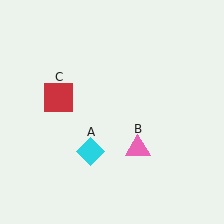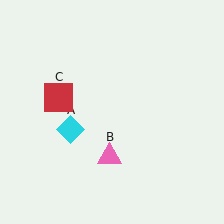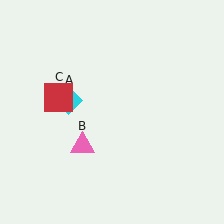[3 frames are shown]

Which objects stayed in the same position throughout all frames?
Red square (object C) remained stationary.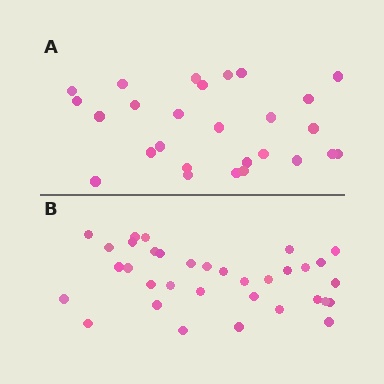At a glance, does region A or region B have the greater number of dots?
Region B (the bottom region) has more dots.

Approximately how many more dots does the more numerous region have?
Region B has roughly 8 or so more dots than region A.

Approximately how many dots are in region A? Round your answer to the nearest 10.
About 30 dots. (The exact count is 27, which rounds to 30.)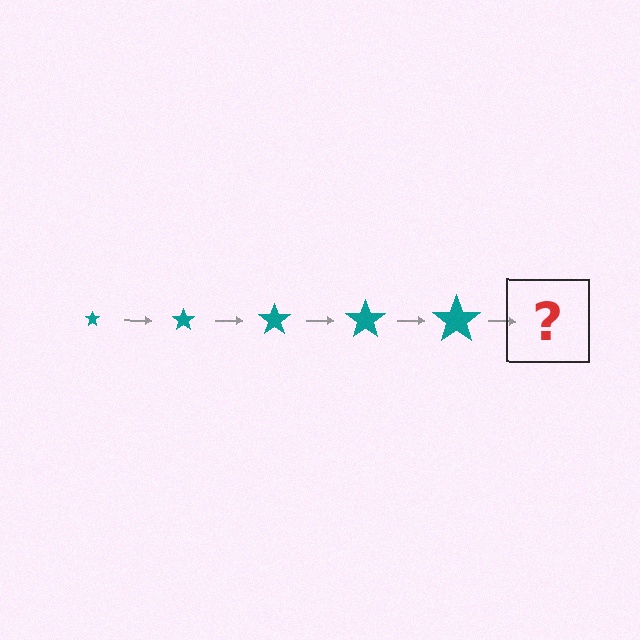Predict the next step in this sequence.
The next step is a teal star, larger than the previous one.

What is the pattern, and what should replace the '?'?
The pattern is that the star gets progressively larger each step. The '?' should be a teal star, larger than the previous one.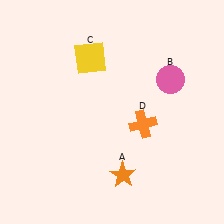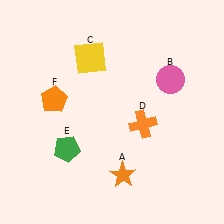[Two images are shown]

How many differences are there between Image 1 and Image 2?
There are 2 differences between the two images.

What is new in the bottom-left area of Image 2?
A green pentagon (E) was added in the bottom-left area of Image 2.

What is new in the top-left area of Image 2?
An orange pentagon (F) was added in the top-left area of Image 2.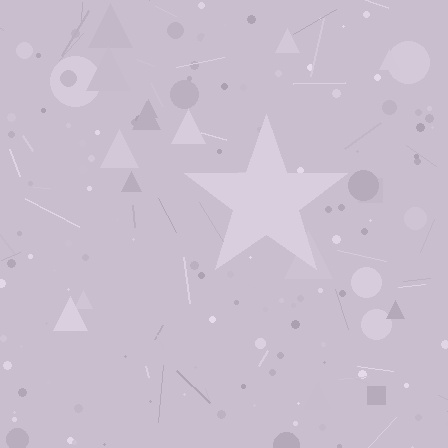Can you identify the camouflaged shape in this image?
The camouflaged shape is a star.